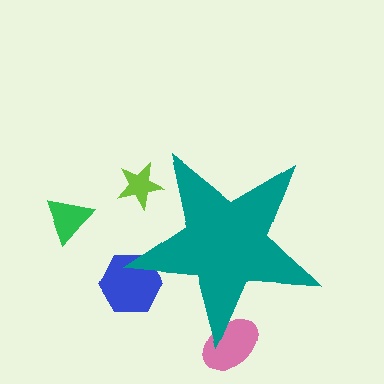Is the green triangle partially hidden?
No, the green triangle is fully visible.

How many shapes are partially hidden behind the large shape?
3 shapes are partially hidden.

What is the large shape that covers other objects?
A teal star.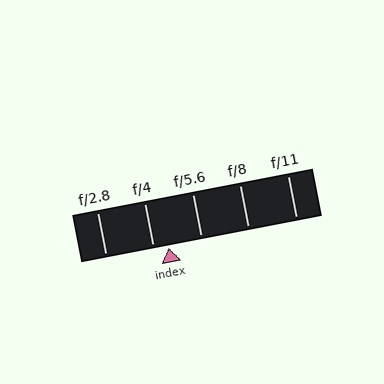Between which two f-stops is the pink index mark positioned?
The index mark is between f/4 and f/5.6.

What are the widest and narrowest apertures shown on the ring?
The widest aperture shown is f/2.8 and the narrowest is f/11.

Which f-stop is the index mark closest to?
The index mark is closest to f/4.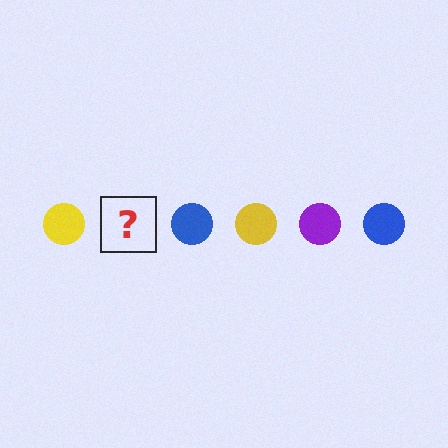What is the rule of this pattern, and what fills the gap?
The rule is that the pattern cycles through yellow, purple, blue circles. The gap should be filled with a purple circle.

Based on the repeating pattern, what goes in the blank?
The blank should be a purple circle.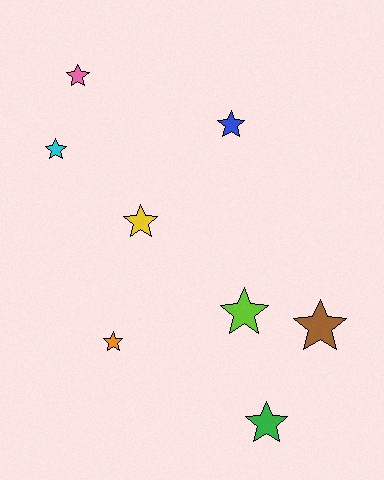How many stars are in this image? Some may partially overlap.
There are 8 stars.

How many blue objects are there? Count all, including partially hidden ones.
There is 1 blue object.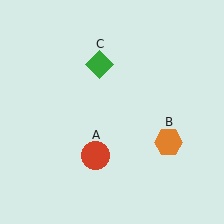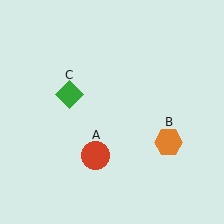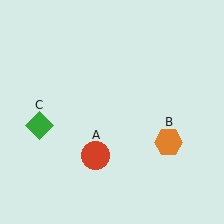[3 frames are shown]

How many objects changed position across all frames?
1 object changed position: green diamond (object C).